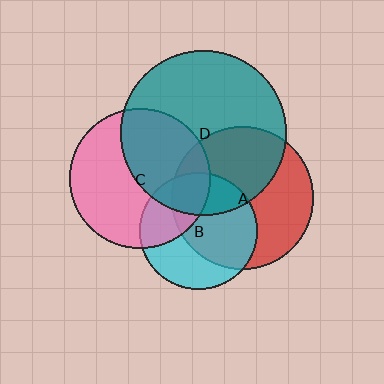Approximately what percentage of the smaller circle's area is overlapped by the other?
Approximately 60%.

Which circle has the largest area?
Circle D (teal).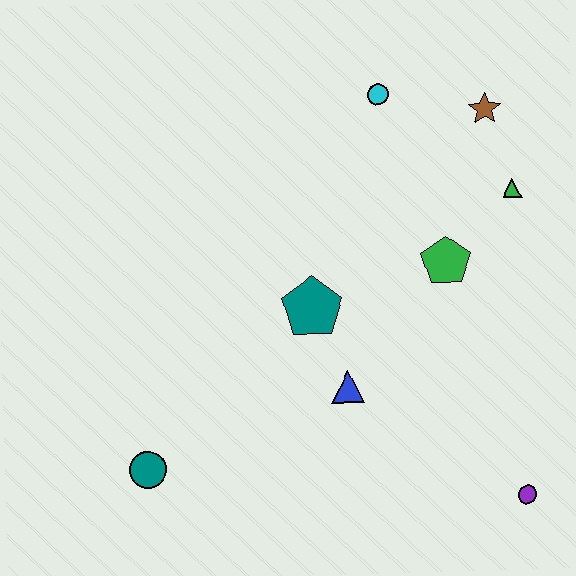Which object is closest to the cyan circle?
The brown star is closest to the cyan circle.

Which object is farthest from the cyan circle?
The teal circle is farthest from the cyan circle.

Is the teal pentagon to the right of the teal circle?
Yes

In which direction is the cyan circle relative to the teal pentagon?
The cyan circle is above the teal pentagon.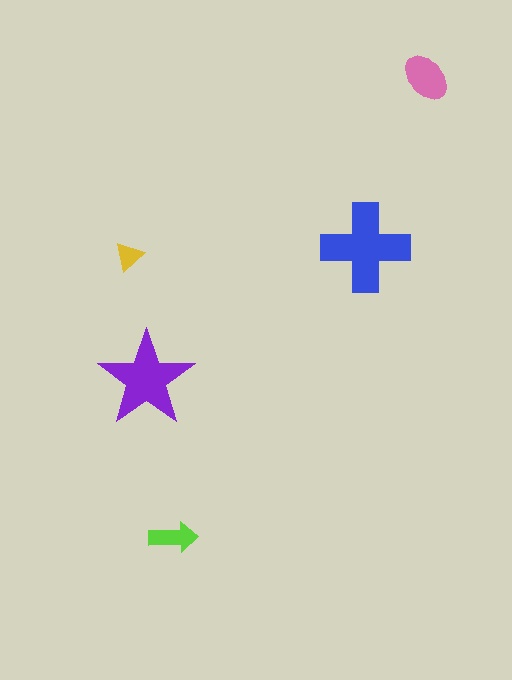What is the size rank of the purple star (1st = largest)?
2nd.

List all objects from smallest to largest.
The yellow triangle, the lime arrow, the pink ellipse, the purple star, the blue cross.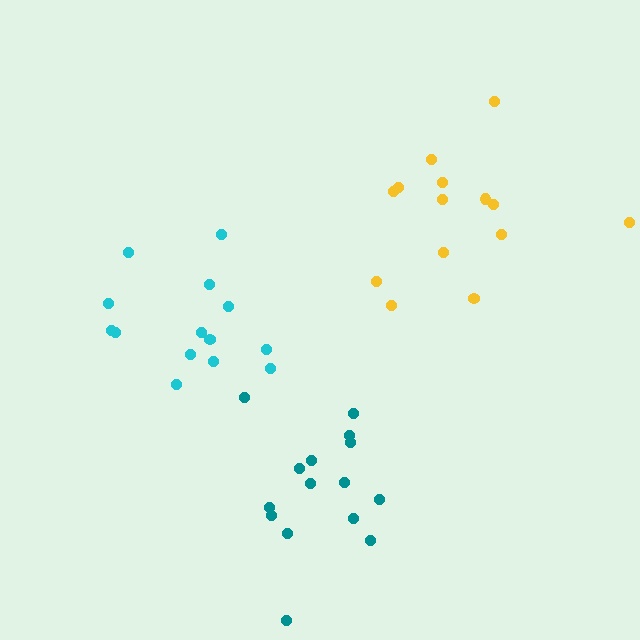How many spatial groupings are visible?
There are 3 spatial groupings.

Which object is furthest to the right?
The yellow cluster is rightmost.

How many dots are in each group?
Group 1: 14 dots, Group 2: 14 dots, Group 3: 15 dots (43 total).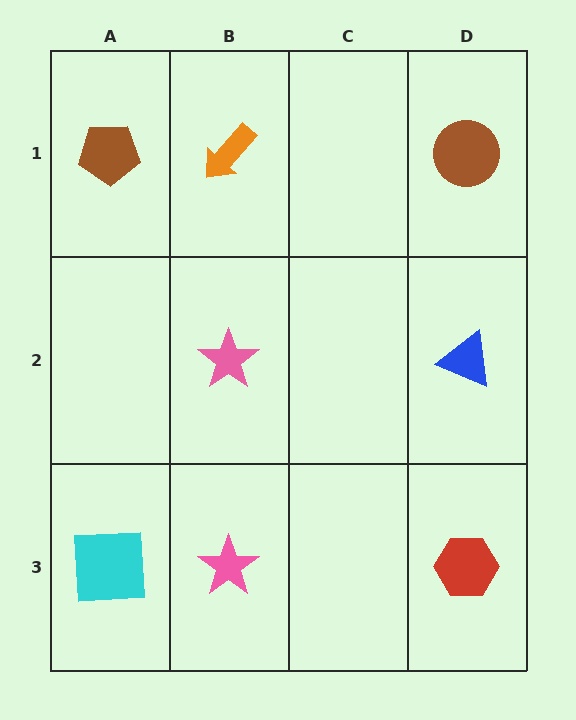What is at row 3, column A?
A cyan square.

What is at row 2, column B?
A pink star.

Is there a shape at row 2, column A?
No, that cell is empty.